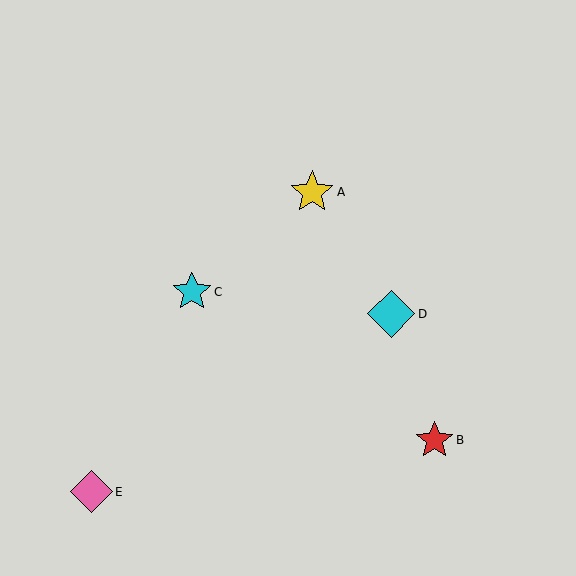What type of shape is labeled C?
Shape C is a cyan star.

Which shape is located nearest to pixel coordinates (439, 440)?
The red star (labeled B) at (434, 440) is nearest to that location.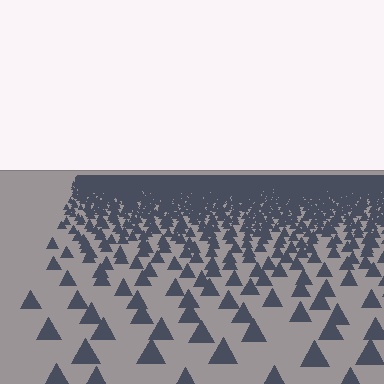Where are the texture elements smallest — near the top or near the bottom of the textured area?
Near the top.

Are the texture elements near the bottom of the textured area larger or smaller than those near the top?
Larger. Near the bottom, elements are closer to the viewer and appear at a bigger on-screen size.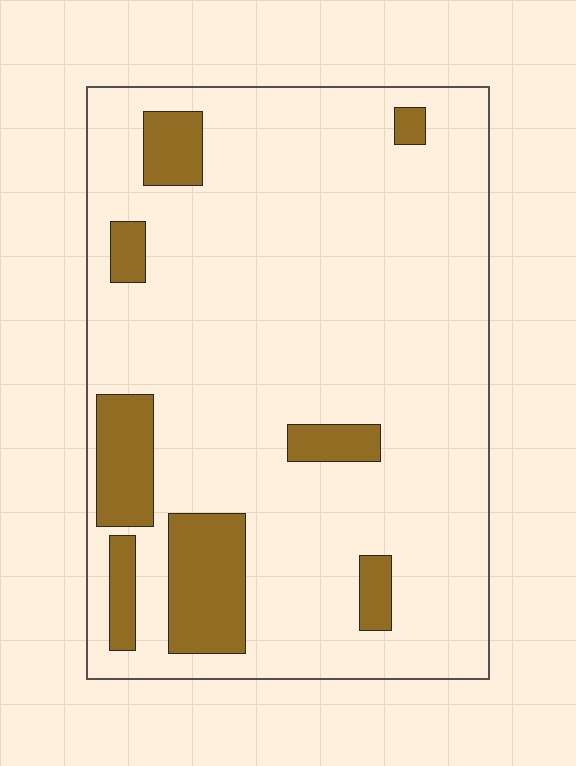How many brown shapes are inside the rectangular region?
8.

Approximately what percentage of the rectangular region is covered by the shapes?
Approximately 15%.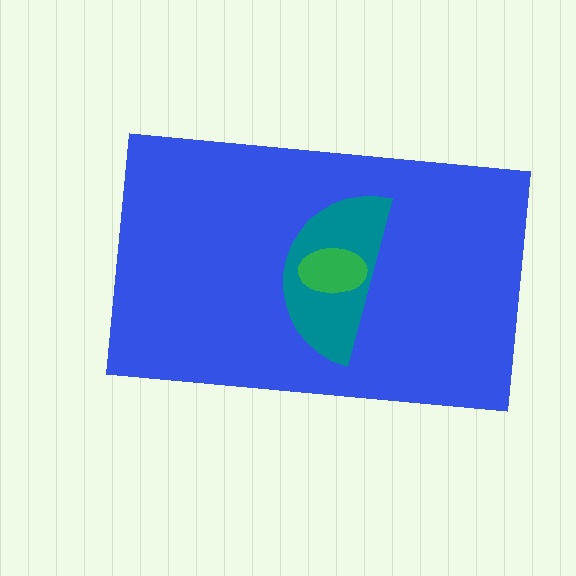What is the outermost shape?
The blue rectangle.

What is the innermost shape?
The green ellipse.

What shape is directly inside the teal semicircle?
The green ellipse.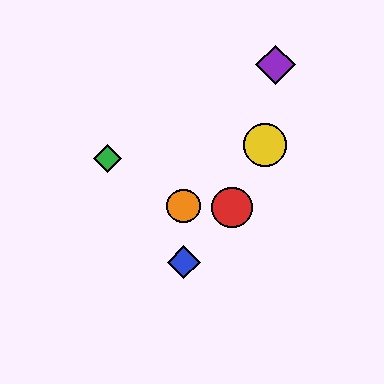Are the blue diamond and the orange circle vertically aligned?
Yes, both are at x≈184.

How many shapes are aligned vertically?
2 shapes (the blue diamond, the orange circle) are aligned vertically.